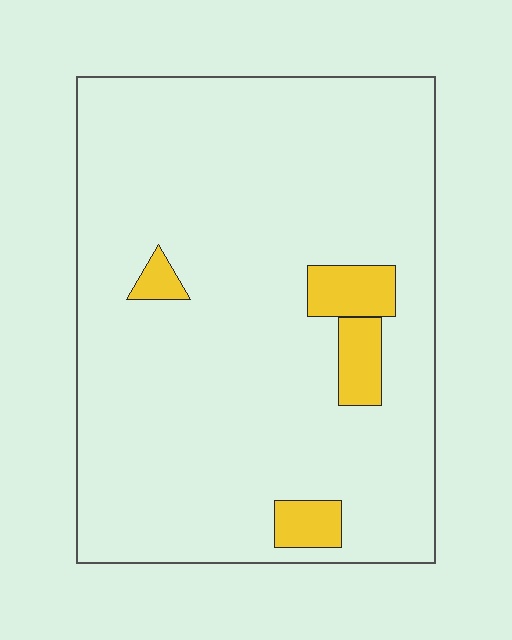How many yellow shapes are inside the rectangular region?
4.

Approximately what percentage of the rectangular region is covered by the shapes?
Approximately 10%.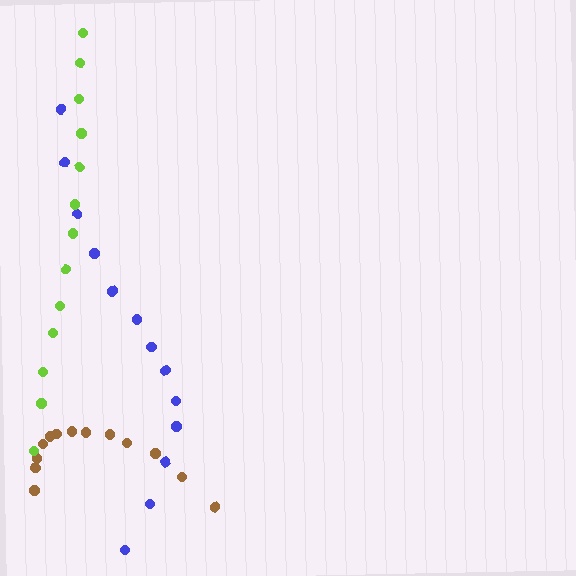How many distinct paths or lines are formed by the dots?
There are 3 distinct paths.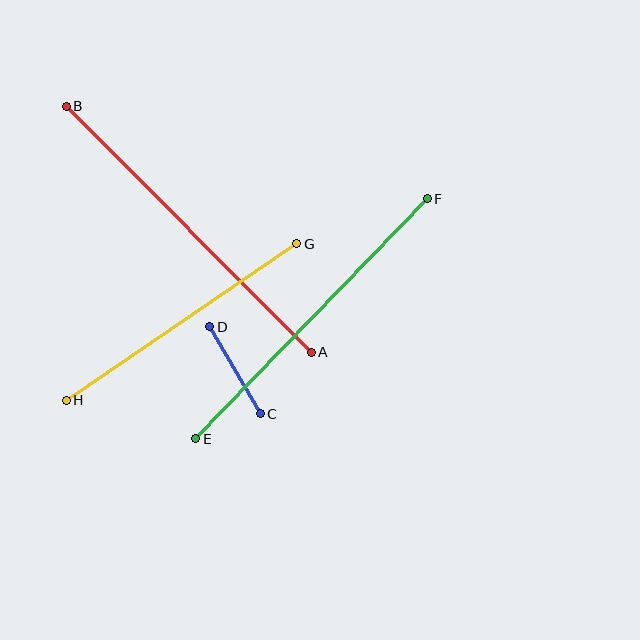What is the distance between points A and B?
The distance is approximately 347 pixels.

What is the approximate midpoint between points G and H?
The midpoint is at approximately (182, 322) pixels.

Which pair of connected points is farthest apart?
Points A and B are farthest apart.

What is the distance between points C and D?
The distance is approximately 101 pixels.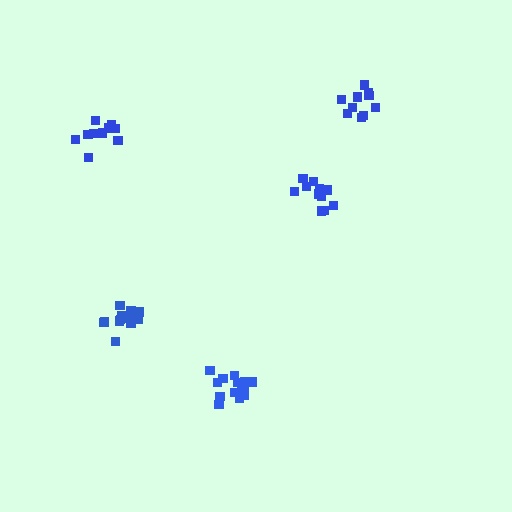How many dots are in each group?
Group 1: 11 dots, Group 2: 14 dots, Group 3: 10 dots, Group 4: 10 dots, Group 5: 16 dots (61 total).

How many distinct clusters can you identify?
There are 5 distinct clusters.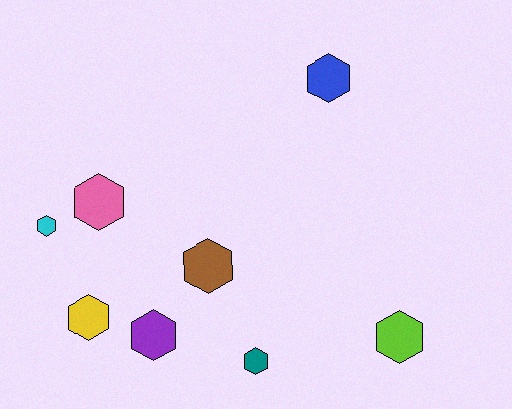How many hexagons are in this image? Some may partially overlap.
There are 8 hexagons.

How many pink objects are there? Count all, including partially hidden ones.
There is 1 pink object.